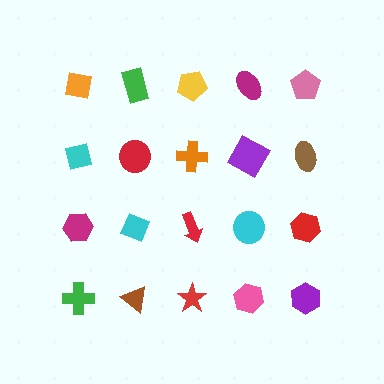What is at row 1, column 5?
A pink pentagon.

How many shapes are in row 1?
5 shapes.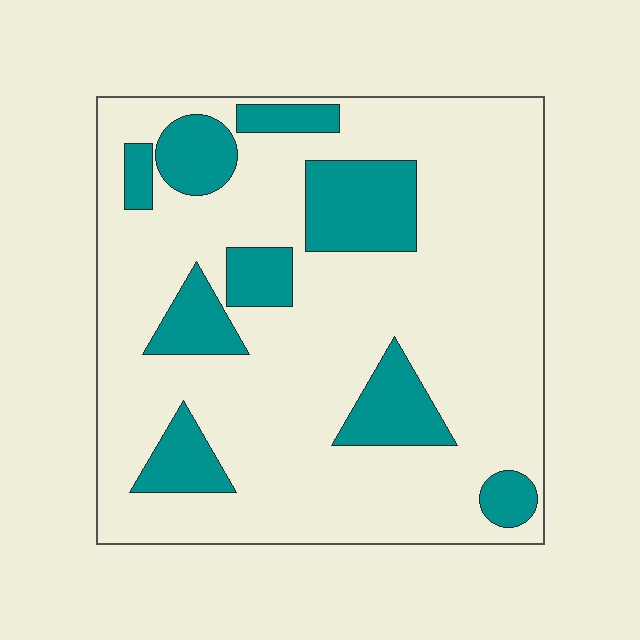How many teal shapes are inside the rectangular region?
9.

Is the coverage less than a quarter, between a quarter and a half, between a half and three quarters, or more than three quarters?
Less than a quarter.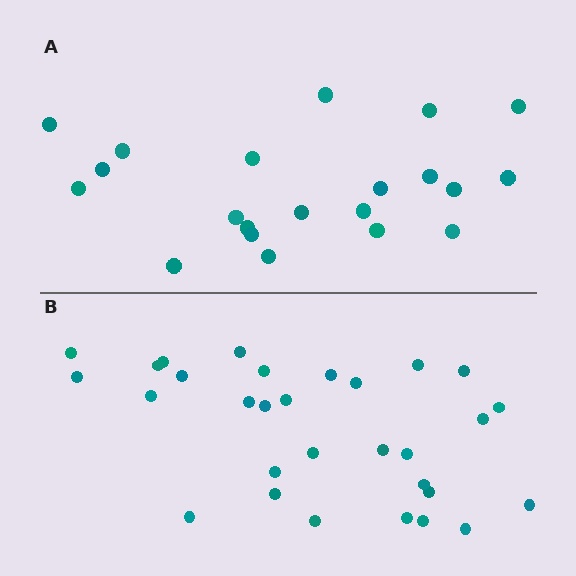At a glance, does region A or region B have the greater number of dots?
Region B (the bottom region) has more dots.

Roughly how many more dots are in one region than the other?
Region B has roughly 8 or so more dots than region A.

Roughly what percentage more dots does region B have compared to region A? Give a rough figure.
About 45% more.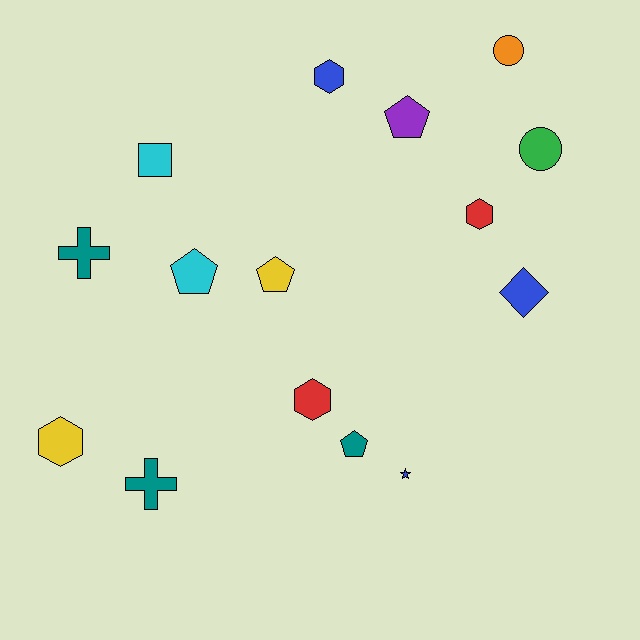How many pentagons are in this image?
There are 4 pentagons.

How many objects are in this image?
There are 15 objects.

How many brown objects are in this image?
There are no brown objects.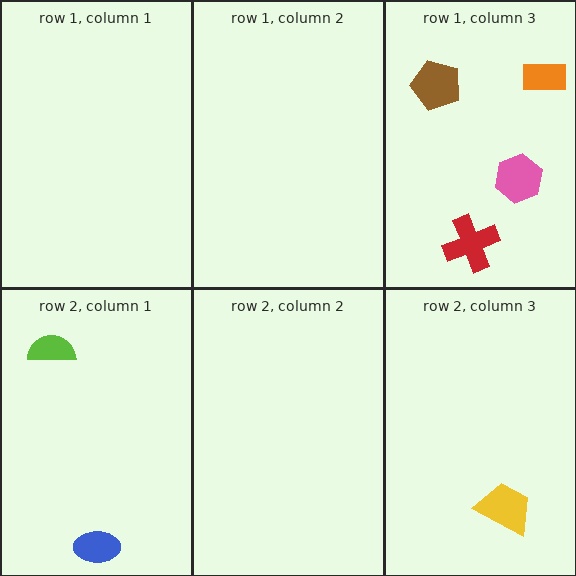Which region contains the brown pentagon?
The row 1, column 3 region.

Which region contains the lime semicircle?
The row 2, column 1 region.